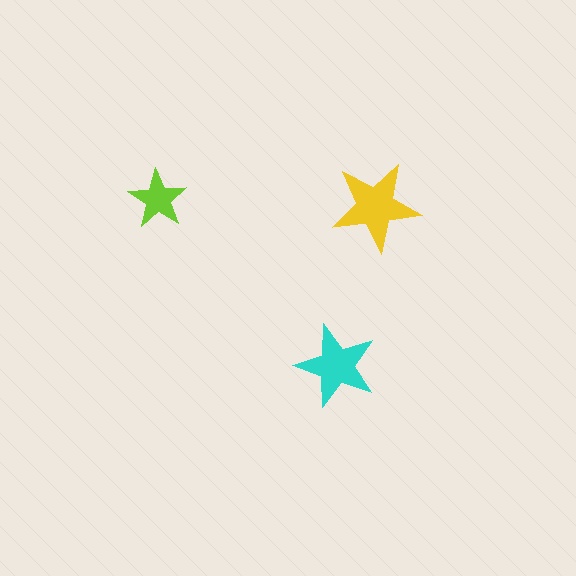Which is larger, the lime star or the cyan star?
The cyan one.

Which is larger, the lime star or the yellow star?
The yellow one.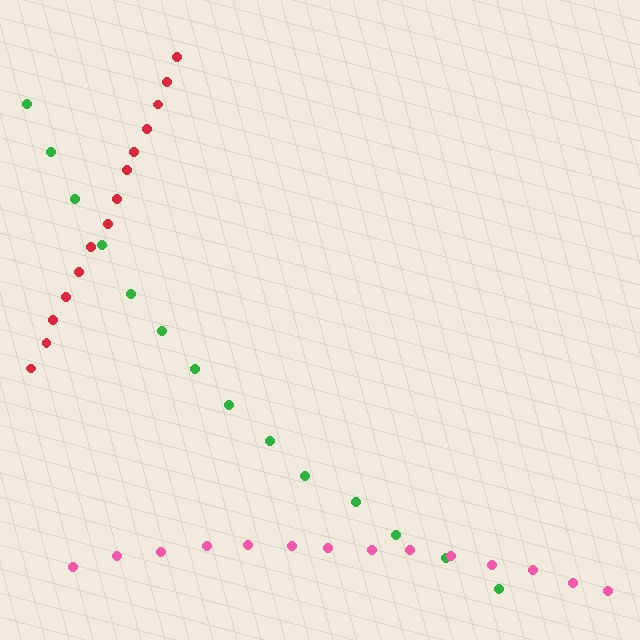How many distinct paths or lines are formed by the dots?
There are 3 distinct paths.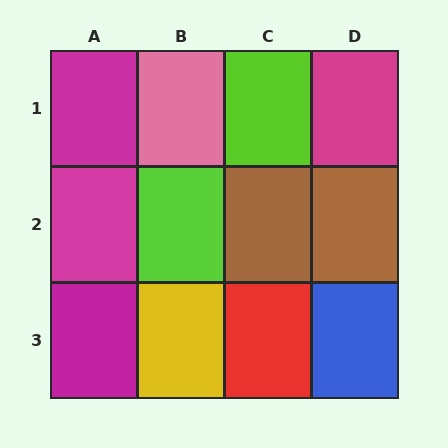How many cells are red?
1 cell is red.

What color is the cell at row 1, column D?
Magenta.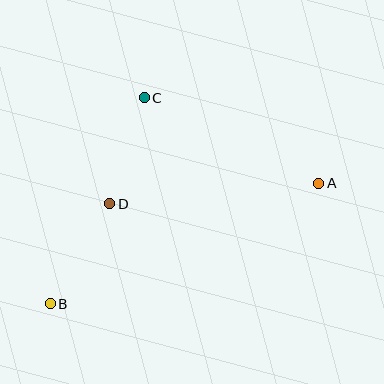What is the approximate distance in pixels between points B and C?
The distance between B and C is approximately 226 pixels.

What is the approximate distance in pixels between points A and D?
The distance between A and D is approximately 210 pixels.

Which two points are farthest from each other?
Points A and B are farthest from each other.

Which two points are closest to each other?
Points C and D are closest to each other.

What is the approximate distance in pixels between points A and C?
The distance between A and C is approximately 194 pixels.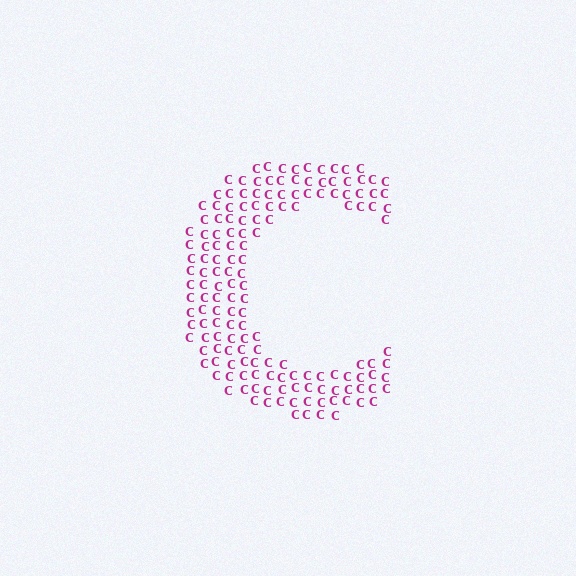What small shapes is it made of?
It is made of small letter C's.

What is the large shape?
The large shape is the letter C.